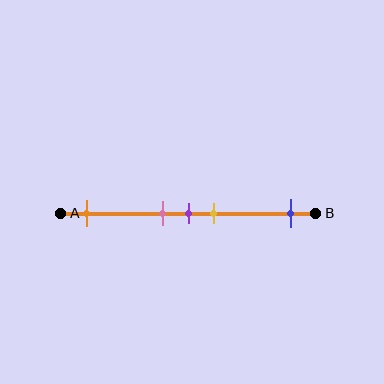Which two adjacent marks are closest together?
The pink and purple marks are the closest adjacent pair.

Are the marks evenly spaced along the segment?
No, the marks are not evenly spaced.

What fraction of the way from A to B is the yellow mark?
The yellow mark is approximately 60% (0.6) of the way from A to B.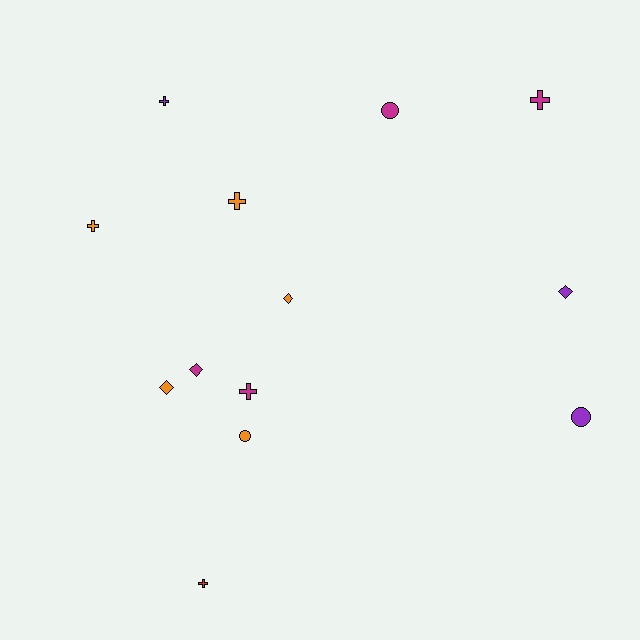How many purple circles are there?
There is 1 purple circle.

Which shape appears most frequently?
Cross, with 6 objects.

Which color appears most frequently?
Orange, with 5 objects.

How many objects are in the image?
There are 13 objects.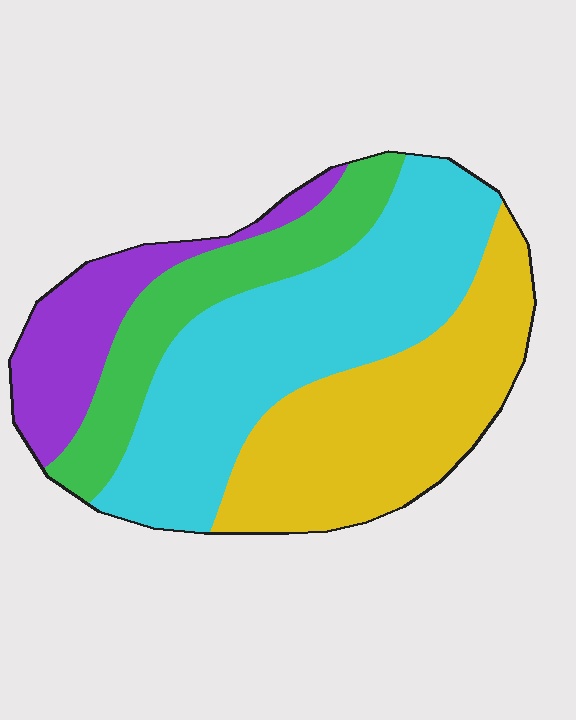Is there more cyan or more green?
Cyan.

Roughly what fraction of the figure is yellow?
Yellow covers about 30% of the figure.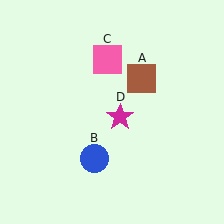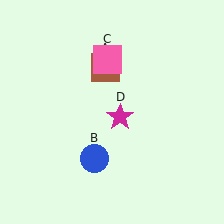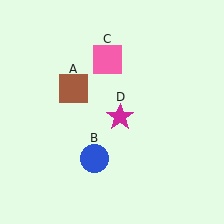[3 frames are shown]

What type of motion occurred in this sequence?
The brown square (object A) rotated counterclockwise around the center of the scene.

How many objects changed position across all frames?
1 object changed position: brown square (object A).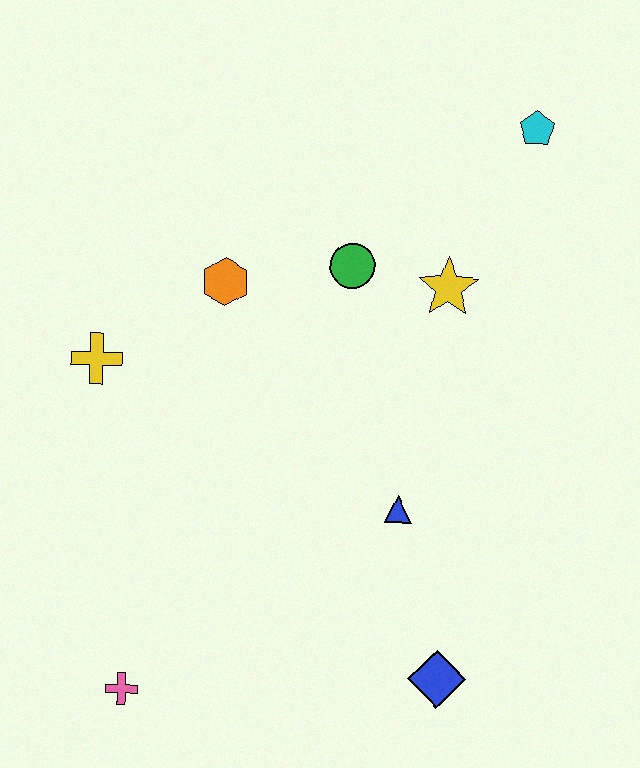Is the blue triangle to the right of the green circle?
Yes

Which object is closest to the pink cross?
The blue diamond is closest to the pink cross.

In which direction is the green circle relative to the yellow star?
The green circle is to the left of the yellow star.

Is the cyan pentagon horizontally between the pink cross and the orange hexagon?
No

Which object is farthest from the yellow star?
The pink cross is farthest from the yellow star.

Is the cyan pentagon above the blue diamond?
Yes